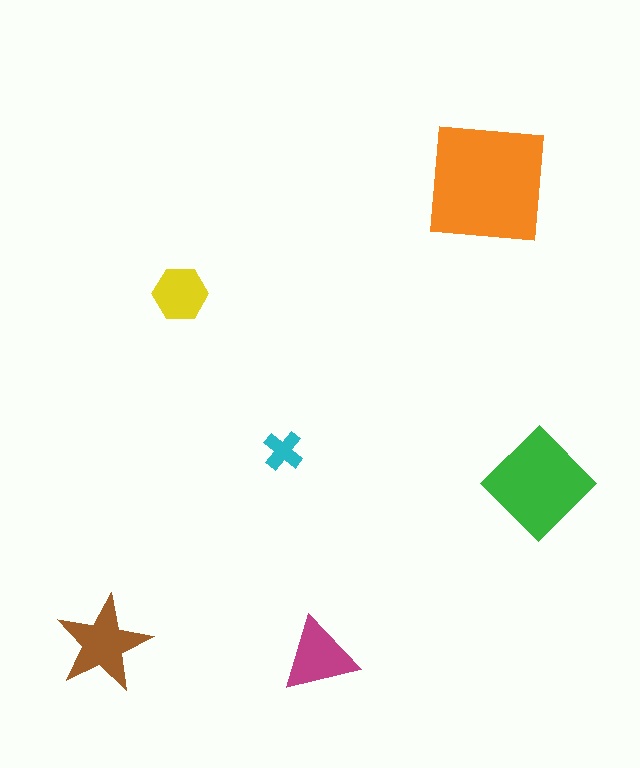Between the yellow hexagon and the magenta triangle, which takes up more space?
The magenta triangle.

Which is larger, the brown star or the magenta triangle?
The brown star.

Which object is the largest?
The orange square.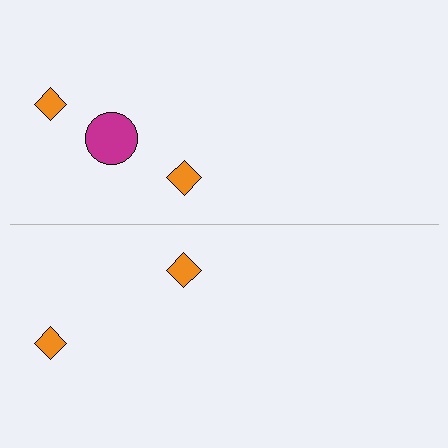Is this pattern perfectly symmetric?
No, the pattern is not perfectly symmetric. A magenta circle is missing from the bottom side.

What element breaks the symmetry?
A magenta circle is missing from the bottom side.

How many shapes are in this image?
There are 5 shapes in this image.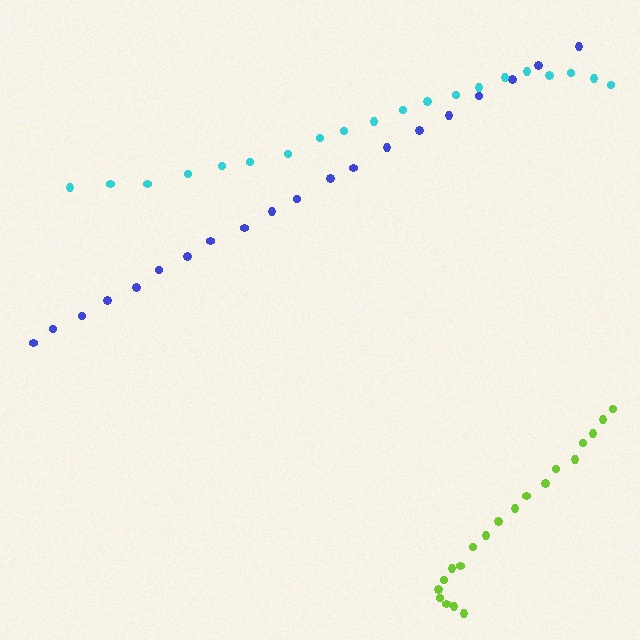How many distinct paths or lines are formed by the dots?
There are 3 distinct paths.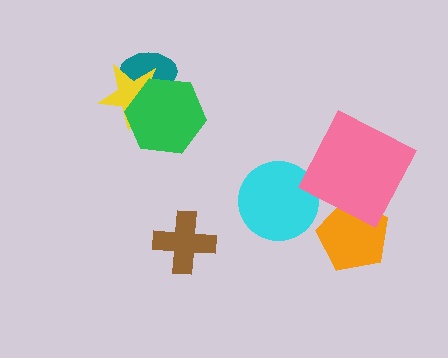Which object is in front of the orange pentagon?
The pink square is in front of the orange pentagon.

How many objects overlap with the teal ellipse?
2 objects overlap with the teal ellipse.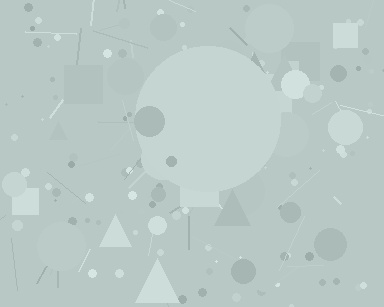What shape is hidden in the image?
A circle is hidden in the image.